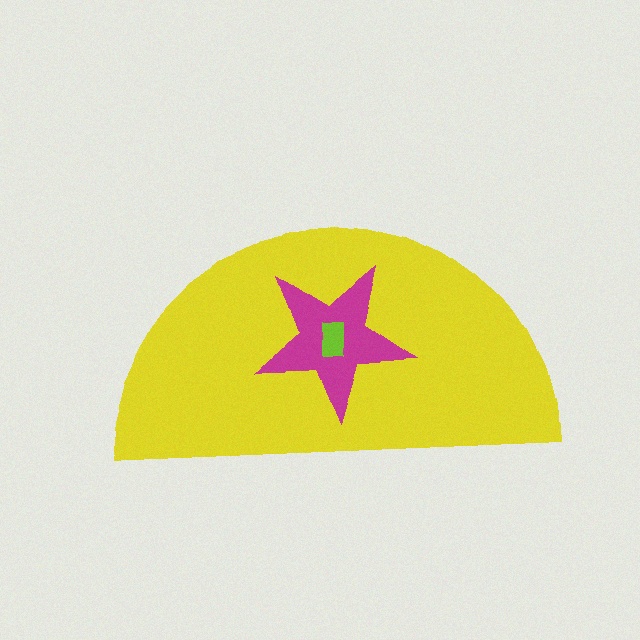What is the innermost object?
The lime rectangle.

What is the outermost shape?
The yellow semicircle.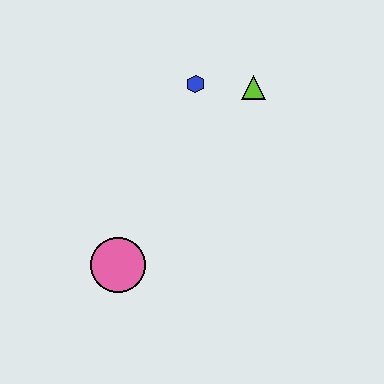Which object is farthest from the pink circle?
The lime triangle is farthest from the pink circle.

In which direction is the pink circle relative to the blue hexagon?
The pink circle is below the blue hexagon.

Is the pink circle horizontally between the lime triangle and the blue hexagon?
No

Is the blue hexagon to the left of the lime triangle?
Yes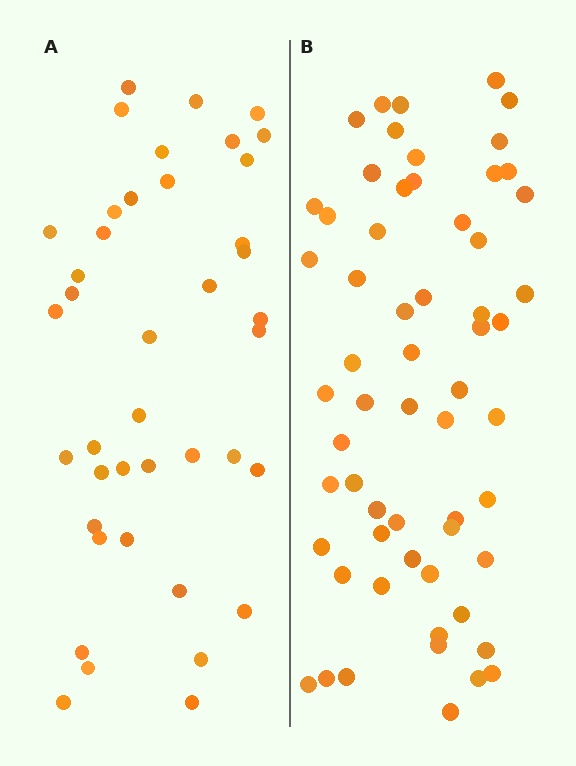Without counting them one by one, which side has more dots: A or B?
Region B (the right region) has more dots.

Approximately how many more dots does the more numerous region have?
Region B has approximately 20 more dots than region A.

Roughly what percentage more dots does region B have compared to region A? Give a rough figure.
About 45% more.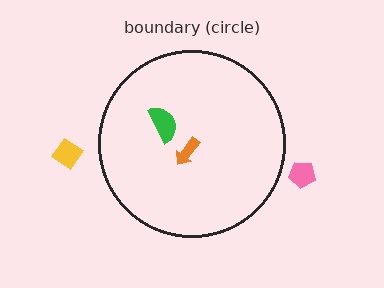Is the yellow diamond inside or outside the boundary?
Outside.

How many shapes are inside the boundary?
2 inside, 2 outside.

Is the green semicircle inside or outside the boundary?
Inside.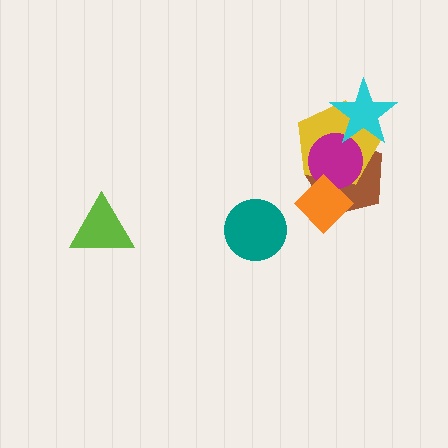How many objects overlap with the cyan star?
3 objects overlap with the cyan star.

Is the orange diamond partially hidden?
No, no other shape covers it.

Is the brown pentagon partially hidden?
Yes, it is partially covered by another shape.